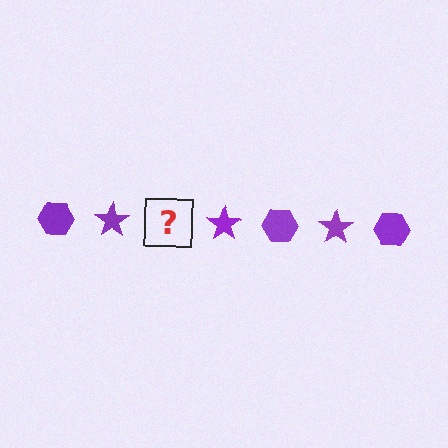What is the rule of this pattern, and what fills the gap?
The rule is that the pattern cycles through hexagon, star shapes in purple. The gap should be filled with a purple hexagon.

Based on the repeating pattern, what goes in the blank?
The blank should be a purple hexagon.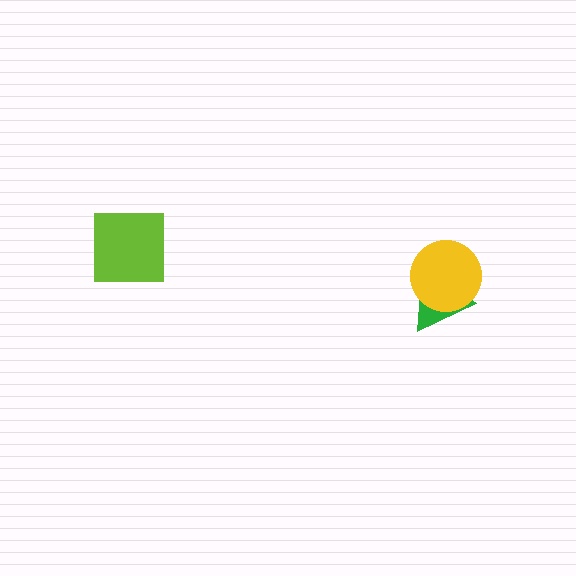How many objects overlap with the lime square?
0 objects overlap with the lime square.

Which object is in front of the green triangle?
The yellow circle is in front of the green triangle.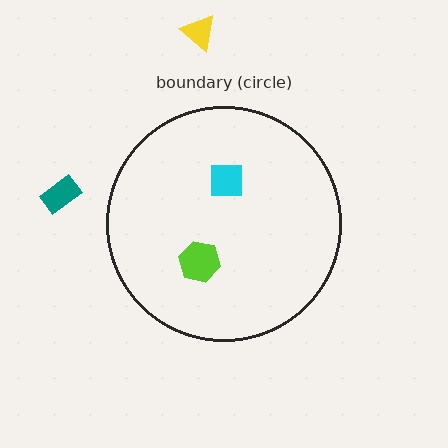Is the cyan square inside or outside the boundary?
Inside.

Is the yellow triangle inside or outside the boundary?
Outside.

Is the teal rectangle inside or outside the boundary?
Outside.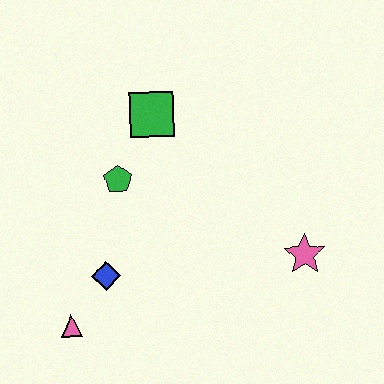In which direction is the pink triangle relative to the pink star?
The pink triangle is to the left of the pink star.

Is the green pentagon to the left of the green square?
Yes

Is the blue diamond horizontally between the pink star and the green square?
No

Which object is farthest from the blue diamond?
The pink star is farthest from the blue diamond.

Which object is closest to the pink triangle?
The blue diamond is closest to the pink triangle.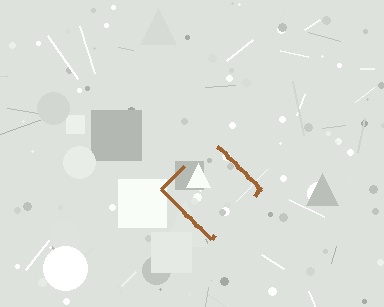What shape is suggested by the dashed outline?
The dashed outline suggests a diamond.